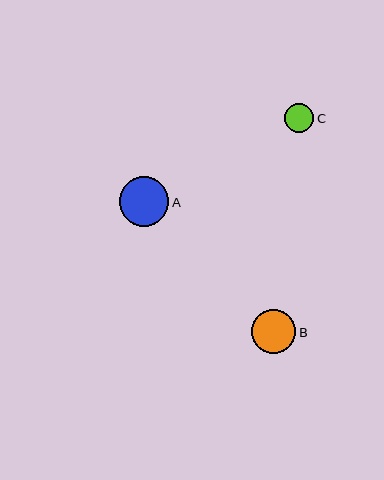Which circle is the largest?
Circle A is the largest with a size of approximately 50 pixels.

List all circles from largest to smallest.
From largest to smallest: A, B, C.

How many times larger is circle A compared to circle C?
Circle A is approximately 1.7 times the size of circle C.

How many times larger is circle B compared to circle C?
Circle B is approximately 1.5 times the size of circle C.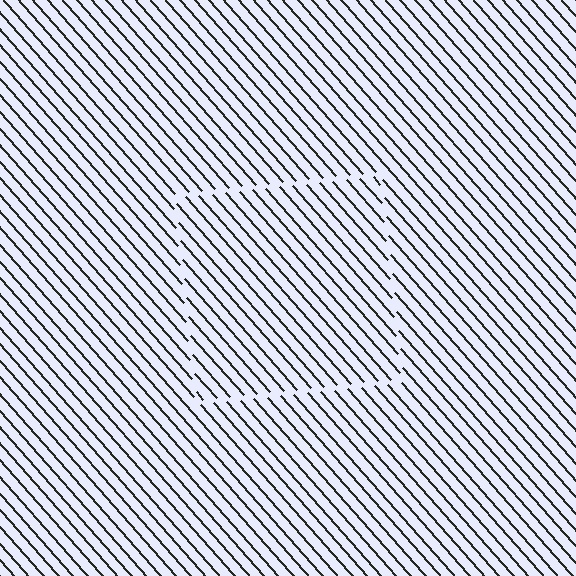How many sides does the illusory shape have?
4 sides — the line-ends trace a square.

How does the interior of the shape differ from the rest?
The interior of the shape contains the same grating, shifted by half a period — the contour is defined by the phase discontinuity where line-ends from the inner and outer gratings abut.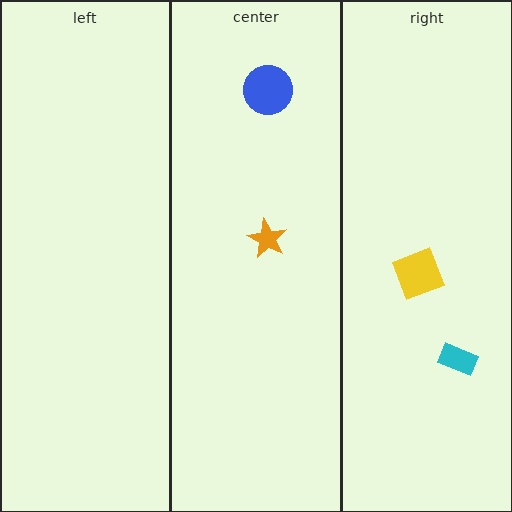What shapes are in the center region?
The orange star, the blue circle.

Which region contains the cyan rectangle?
The right region.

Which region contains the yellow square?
The right region.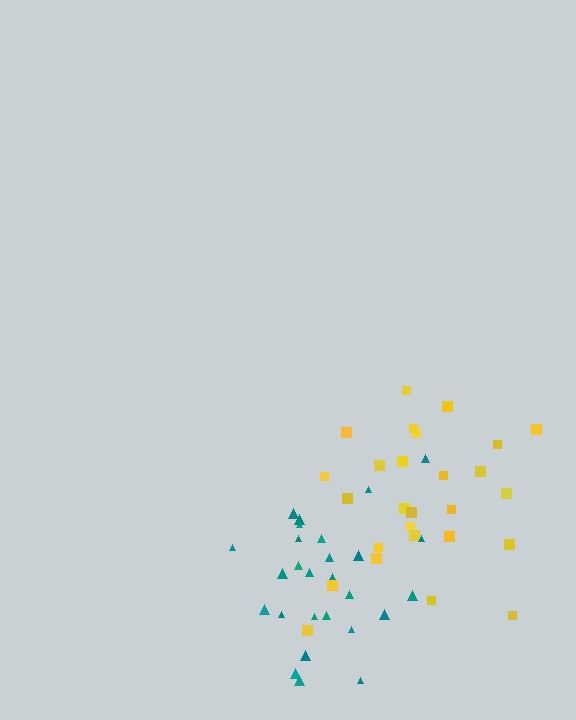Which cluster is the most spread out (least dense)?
Teal.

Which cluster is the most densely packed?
Yellow.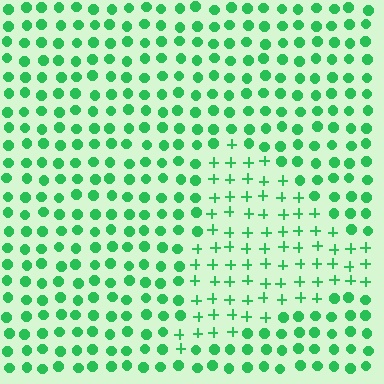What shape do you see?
I see a triangle.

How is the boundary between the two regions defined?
The boundary is defined by a change in element shape: plus signs inside vs. circles outside. All elements share the same color and spacing.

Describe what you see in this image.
The image is filled with small green elements arranged in a uniform grid. A triangle-shaped region contains plus signs, while the surrounding area contains circles. The boundary is defined purely by the change in element shape.